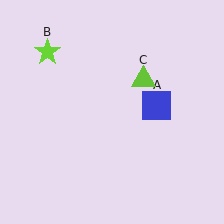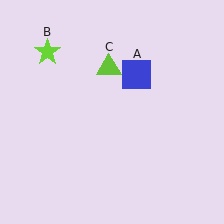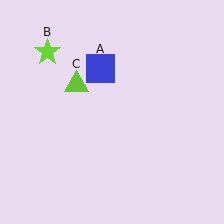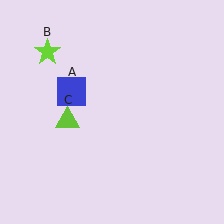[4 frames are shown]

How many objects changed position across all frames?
2 objects changed position: blue square (object A), lime triangle (object C).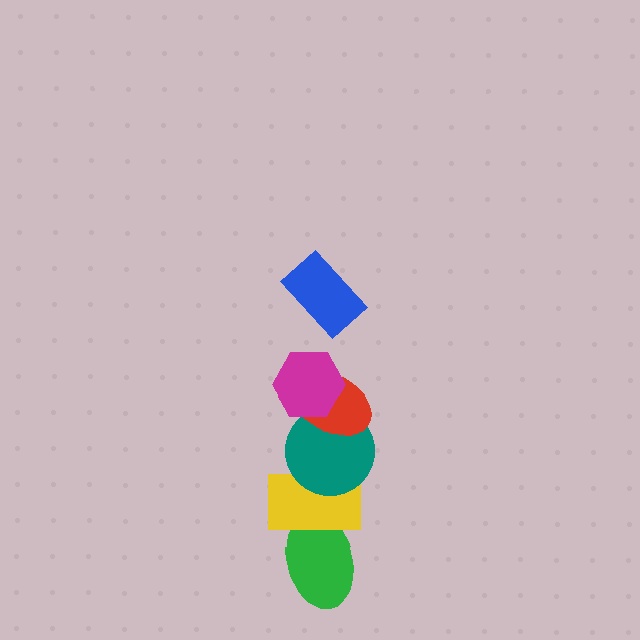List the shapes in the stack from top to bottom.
From top to bottom: the blue rectangle, the magenta hexagon, the red ellipse, the teal circle, the yellow rectangle, the green ellipse.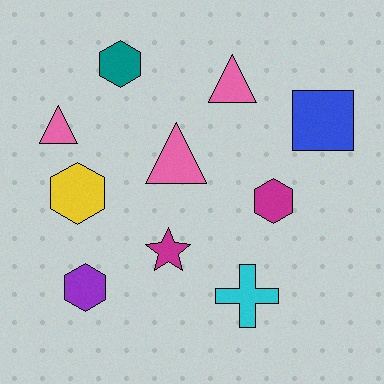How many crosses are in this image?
There is 1 cross.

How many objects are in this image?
There are 10 objects.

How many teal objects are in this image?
There is 1 teal object.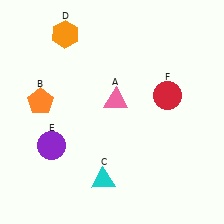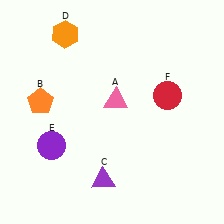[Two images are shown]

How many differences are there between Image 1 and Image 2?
There is 1 difference between the two images.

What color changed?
The triangle (C) changed from cyan in Image 1 to purple in Image 2.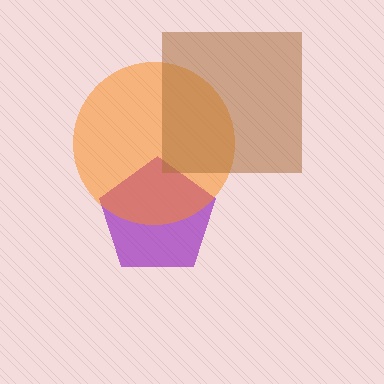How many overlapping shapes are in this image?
There are 3 overlapping shapes in the image.